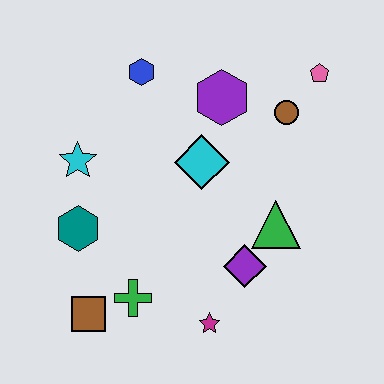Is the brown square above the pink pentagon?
No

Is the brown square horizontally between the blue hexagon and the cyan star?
Yes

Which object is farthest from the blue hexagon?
The magenta star is farthest from the blue hexagon.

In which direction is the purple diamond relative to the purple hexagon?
The purple diamond is below the purple hexagon.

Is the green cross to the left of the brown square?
No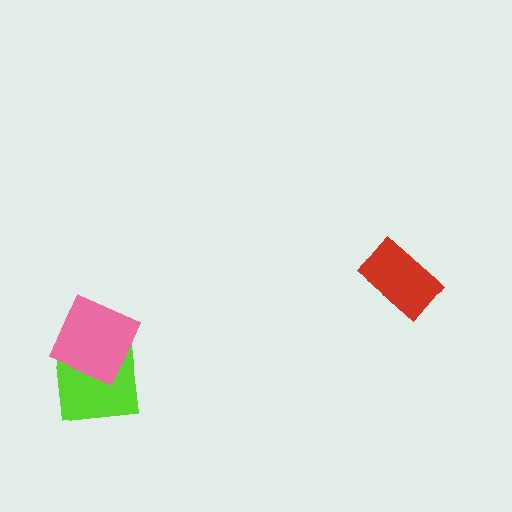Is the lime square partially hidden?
Yes, it is partially covered by another shape.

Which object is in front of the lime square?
The pink square is in front of the lime square.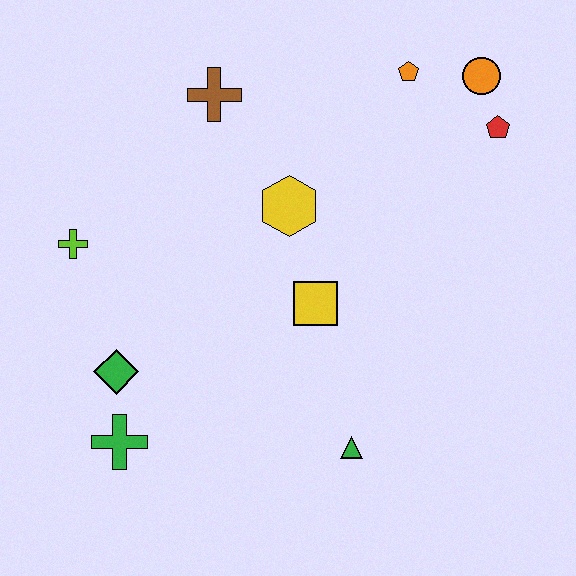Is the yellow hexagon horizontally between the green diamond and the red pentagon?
Yes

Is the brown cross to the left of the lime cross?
No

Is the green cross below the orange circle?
Yes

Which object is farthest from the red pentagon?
The green cross is farthest from the red pentagon.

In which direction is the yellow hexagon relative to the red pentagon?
The yellow hexagon is to the left of the red pentagon.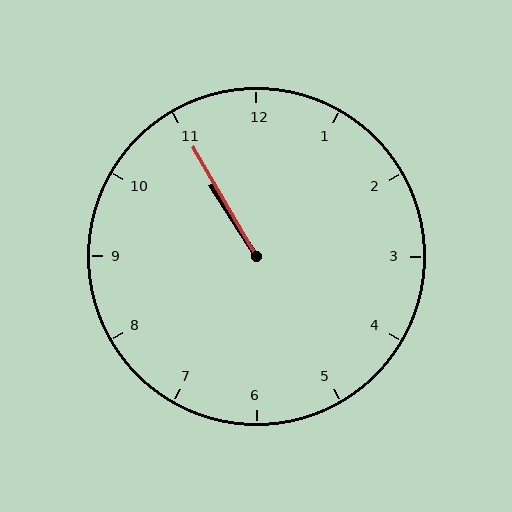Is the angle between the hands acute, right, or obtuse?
It is acute.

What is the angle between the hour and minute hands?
Approximately 2 degrees.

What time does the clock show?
10:55.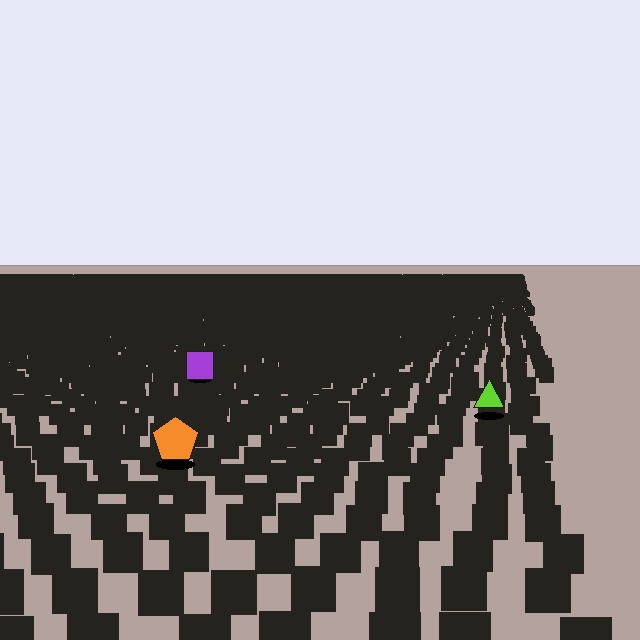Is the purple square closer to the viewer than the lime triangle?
No. The lime triangle is closer — you can tell from the texture gradient: the ground texture is coarser near it.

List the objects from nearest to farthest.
From nearest to farthest: the orange pentagon, the lime triangle, the purple square.